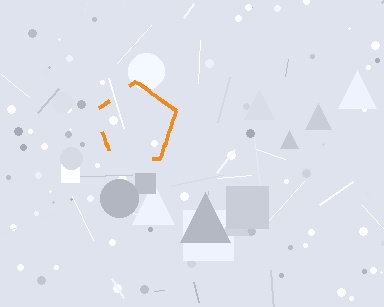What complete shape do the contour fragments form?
The contour fragments form a pentagon.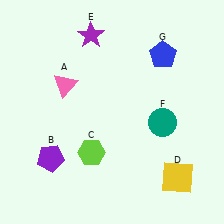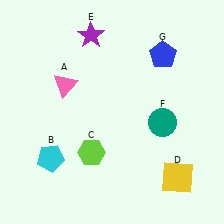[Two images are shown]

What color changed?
The pentagon (B) changed from purple in Image 1 to cyan in Image 2.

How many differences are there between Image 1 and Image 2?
There is 1 difference between the two images.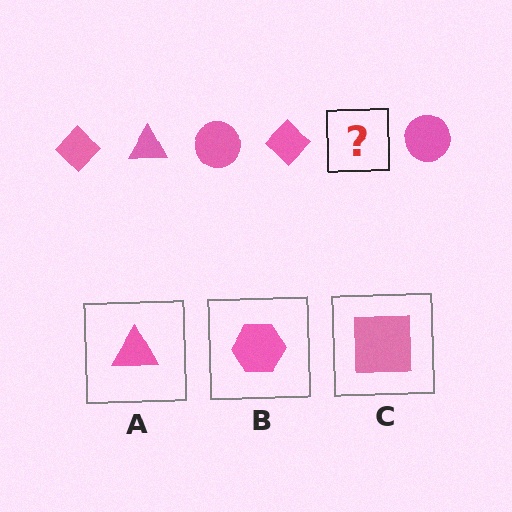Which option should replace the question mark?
Option A.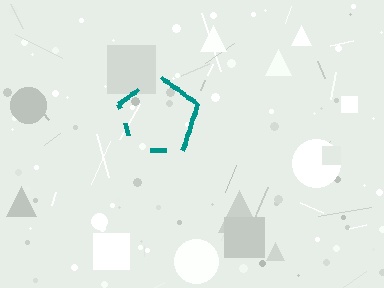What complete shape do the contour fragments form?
The contour fragments form a pentagon.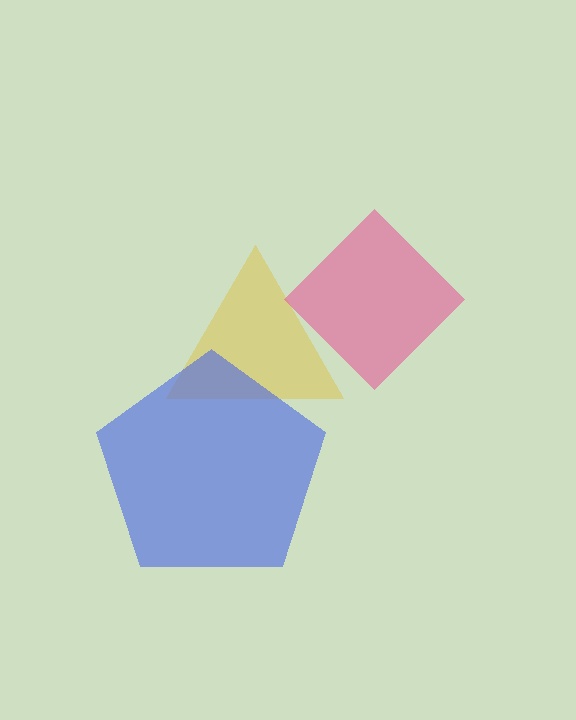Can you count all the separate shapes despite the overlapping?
Yes, there are 3 separate shapes.